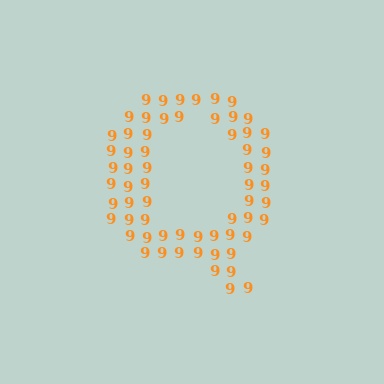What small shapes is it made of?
It is made of small digit 9's.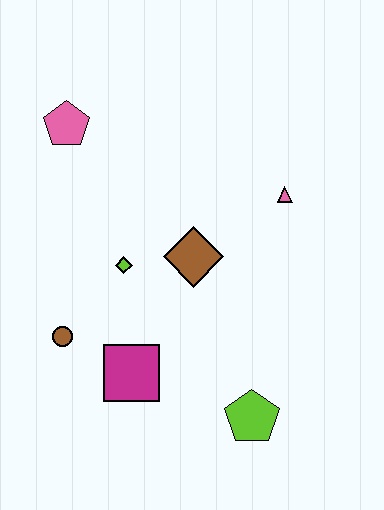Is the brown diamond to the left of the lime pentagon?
Yes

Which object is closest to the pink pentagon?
The lime diamond is closest to the pink pentagon.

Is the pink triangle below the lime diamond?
No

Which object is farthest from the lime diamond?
The lime pentagon is farthest from the lime diamond.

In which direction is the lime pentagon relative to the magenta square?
The lime pentagon is to the right of the magenta square.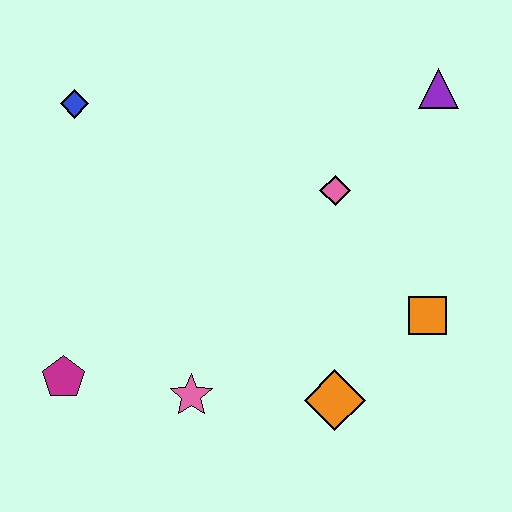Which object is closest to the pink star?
The magenta pentagon is closest to the pink star.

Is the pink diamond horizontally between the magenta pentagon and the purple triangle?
Yes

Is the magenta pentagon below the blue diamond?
Yes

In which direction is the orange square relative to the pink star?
The orange square is to the right of the pink star.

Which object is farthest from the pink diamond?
The magenta pentagon is farthest from the pink diamond.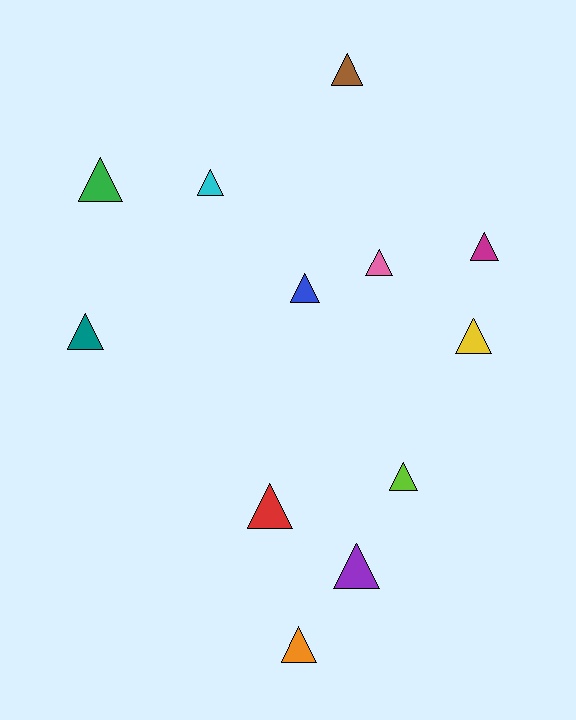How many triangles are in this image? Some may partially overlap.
There are 12 triangles.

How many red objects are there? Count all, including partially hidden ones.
There is 1 red object.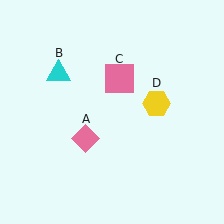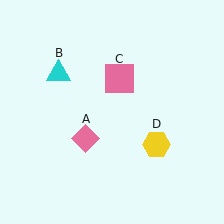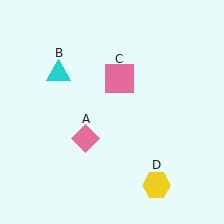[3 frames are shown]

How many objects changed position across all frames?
1 object changed position: yellow hexagon (object D).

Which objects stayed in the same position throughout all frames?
Pink diamond (object A) and cyan triangle (object B) and pink square (object C) remained stationary.